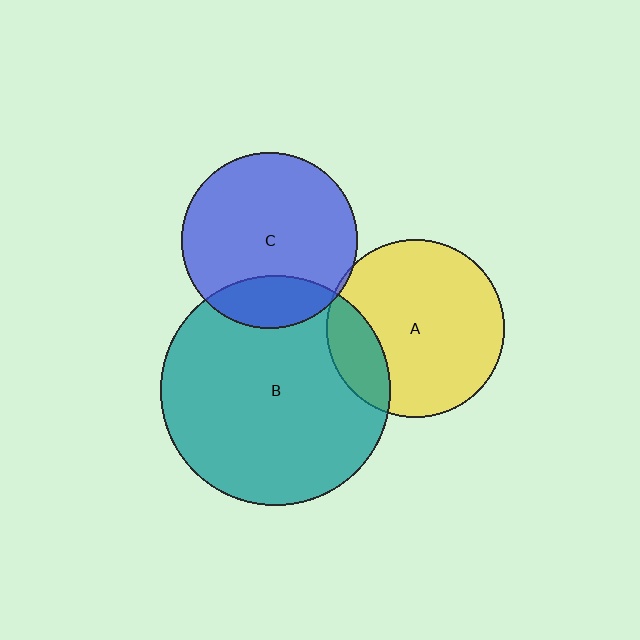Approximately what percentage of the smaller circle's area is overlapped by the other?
Approximately 5%.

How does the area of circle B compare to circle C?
Approximately 1.7 times.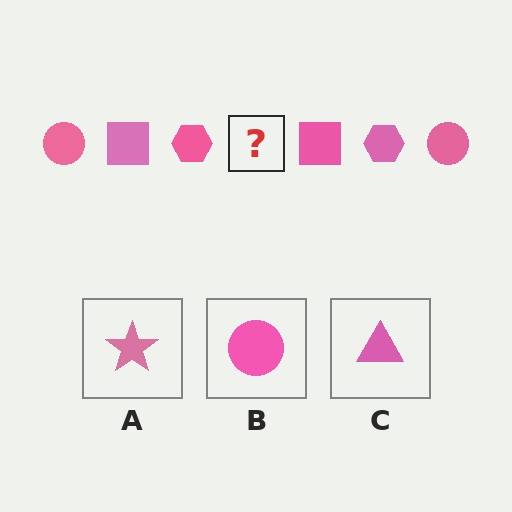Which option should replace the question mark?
Option B.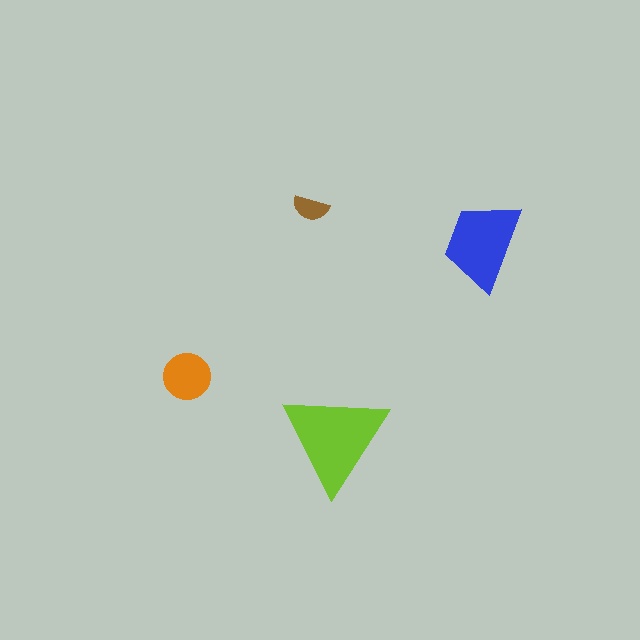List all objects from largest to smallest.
The lime triangle, the blue trapezoid, the orange circle, the brown semicircle.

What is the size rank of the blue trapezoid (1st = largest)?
2nd.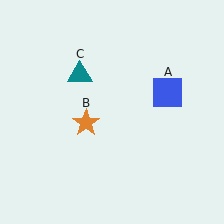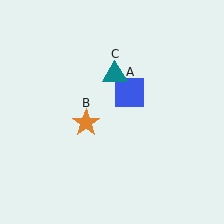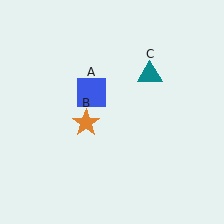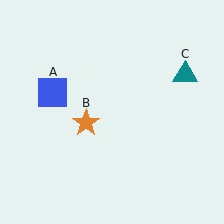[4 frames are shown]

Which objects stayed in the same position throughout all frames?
Orange star (object B) remained stationary.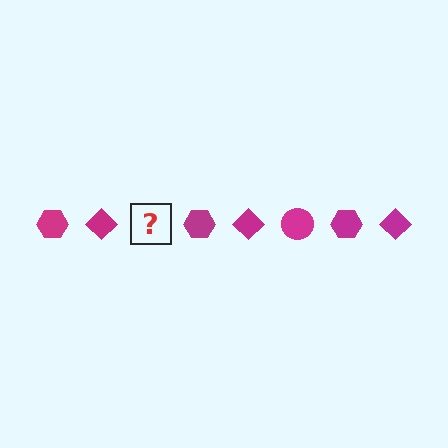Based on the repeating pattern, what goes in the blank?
The blank should be a magenta circle.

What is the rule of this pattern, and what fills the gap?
The rule is that the pattern cycles through hexagon, diamond, circle shapes in magenta. The gap should be filled with a magenta circle.